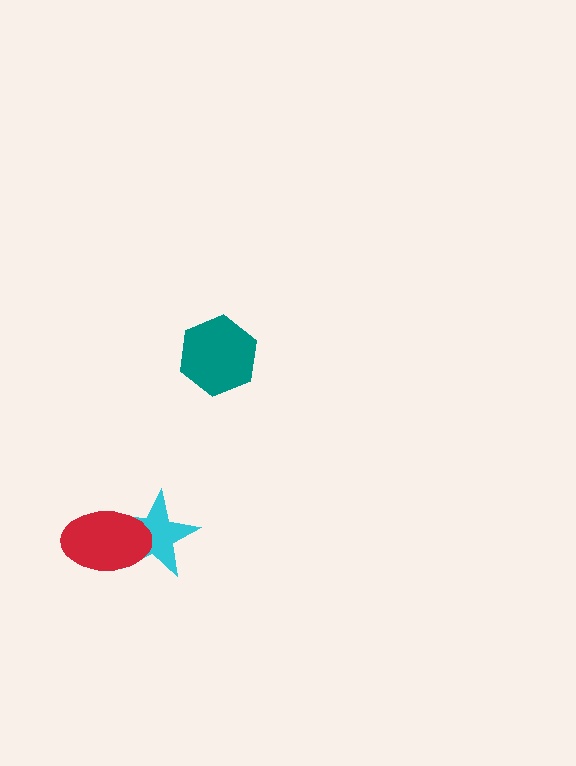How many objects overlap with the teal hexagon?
0 objects overlap with the teal hexagon.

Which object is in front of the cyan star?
The red ellipse is in front of the cyan star.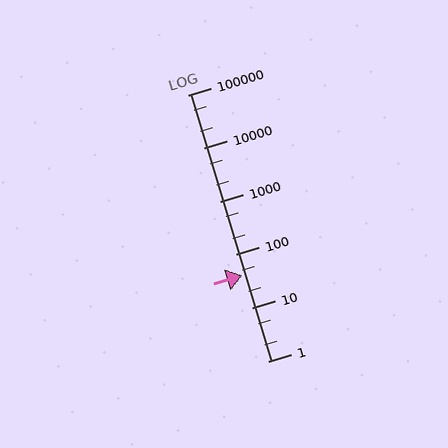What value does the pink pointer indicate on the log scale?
The pointer indicates approximately 40.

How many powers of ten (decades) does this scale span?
The scale spans 5 decades, from 1 to 100000.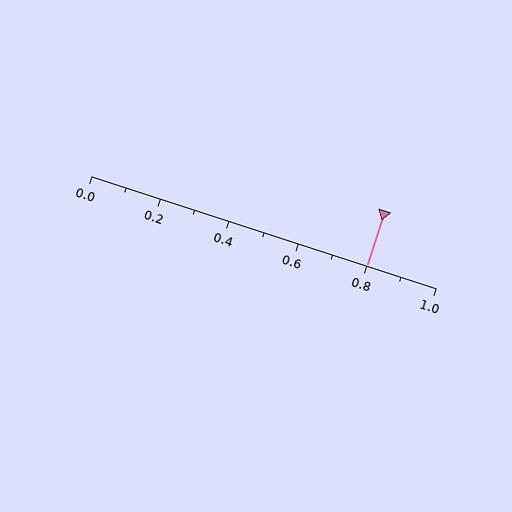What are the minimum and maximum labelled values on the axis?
The axis runs from 0.0 to 1.0.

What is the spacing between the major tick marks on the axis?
The major ticks are spaced 0.2 apart.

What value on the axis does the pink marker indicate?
The marker indicates approximately 0.8.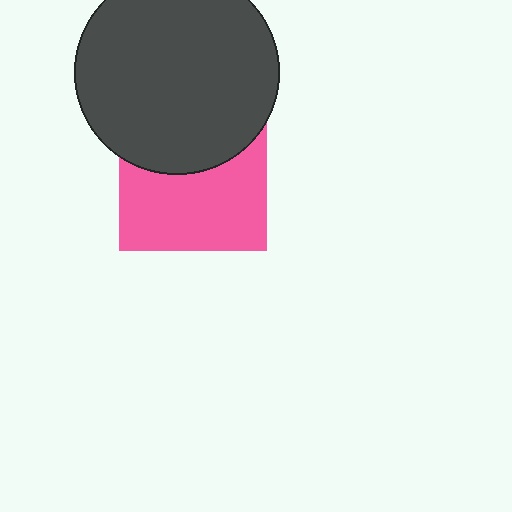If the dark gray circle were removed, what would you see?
You would see the complete pink square.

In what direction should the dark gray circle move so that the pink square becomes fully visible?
The dark gray circle should move up. That is the shortest direction to clear the overlap and leave the pink square fully visible.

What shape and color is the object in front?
The object in front is a dark gray circle.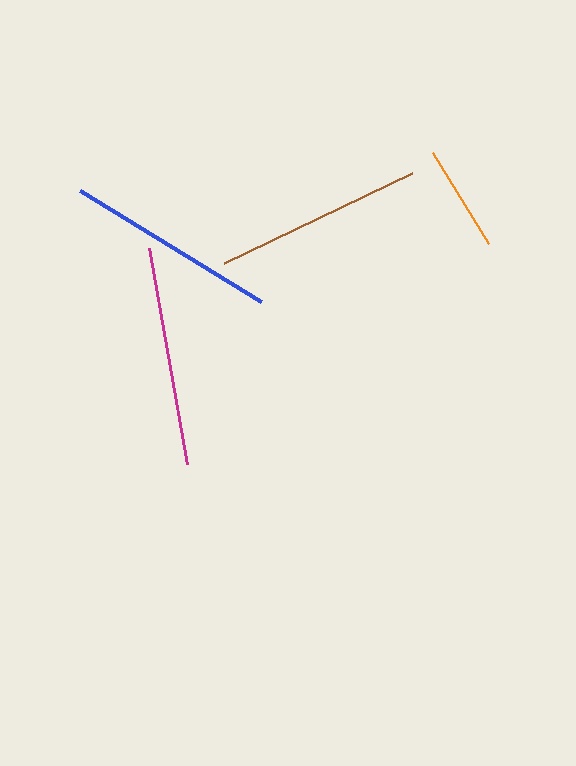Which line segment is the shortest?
The orange line is the shortest at approximately 107 pixels.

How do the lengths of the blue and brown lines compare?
The blue and brown lines are approximately the same length.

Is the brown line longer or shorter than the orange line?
The brown line is longer than the orange line.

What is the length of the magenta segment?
The magenta segment is approximately 220 pixels long.